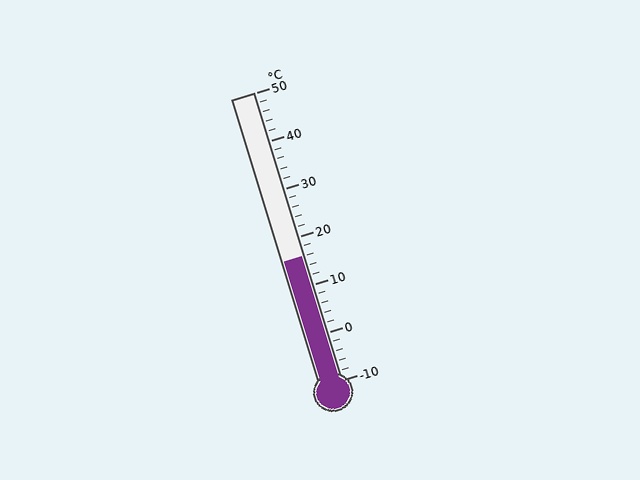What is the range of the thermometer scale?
The thermometer scale ranges from -10°C to 50°C.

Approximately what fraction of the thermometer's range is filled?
The thermometer is filled to approximately 45% of its range.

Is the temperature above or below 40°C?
The temperature is below 40°C.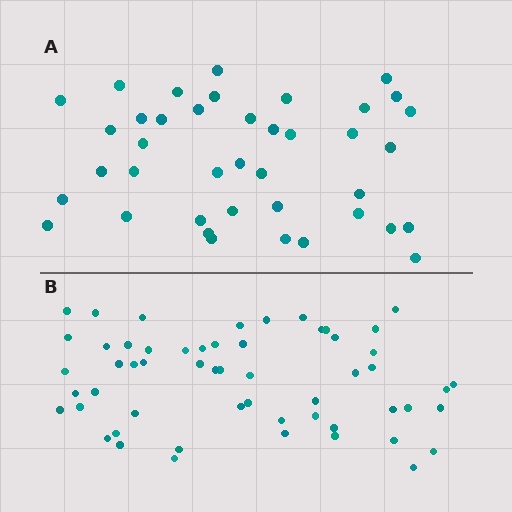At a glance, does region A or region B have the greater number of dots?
Region B (the bottom region) has more dots.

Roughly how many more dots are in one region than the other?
Region B has approximately 15 more dots than region A.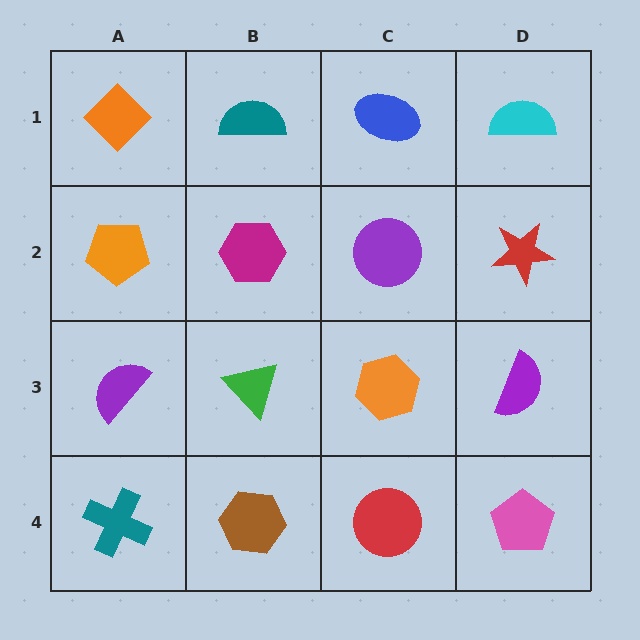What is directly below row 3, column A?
A teal cross.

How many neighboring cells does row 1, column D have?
2.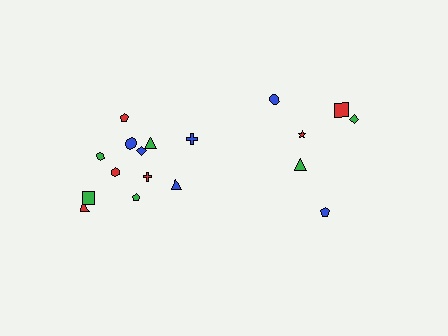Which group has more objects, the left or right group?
The left group.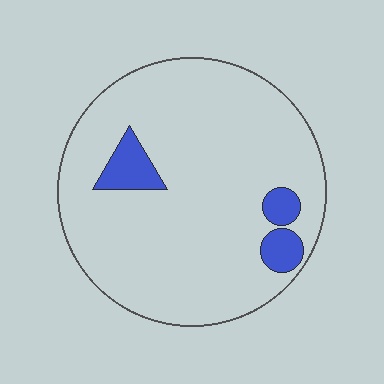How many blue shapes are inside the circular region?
3.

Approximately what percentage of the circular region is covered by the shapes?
Approximately 10%.